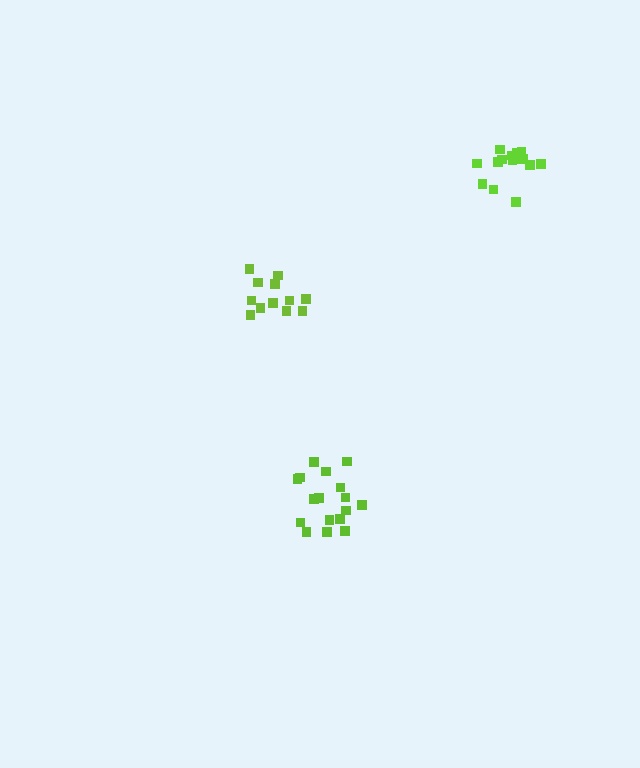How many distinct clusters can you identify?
There are 3 distinct clusters.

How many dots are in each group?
Group 1: 15 dots, Group 2: 17 dots, Group 3: 12 dots (44 total).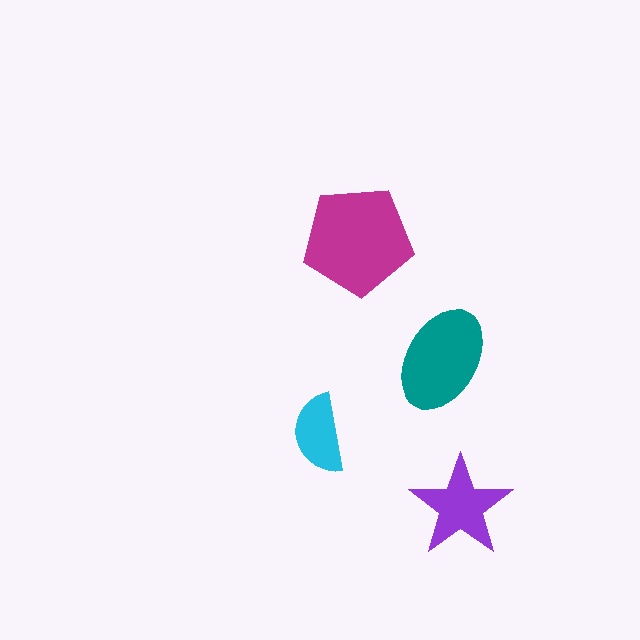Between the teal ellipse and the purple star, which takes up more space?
The teal ellipse.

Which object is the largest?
The magenta pentagon.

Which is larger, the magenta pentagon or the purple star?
The magenta pentagon.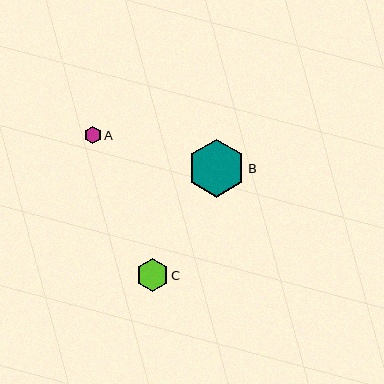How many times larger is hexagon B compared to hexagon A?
Hexagon B is approximately 3.4 times the size of hexagon A.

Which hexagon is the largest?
Hexagon B is the largest with a size of approximately 58 pixels.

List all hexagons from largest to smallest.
From largest to smallest: B, C, A.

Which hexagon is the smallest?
Hexagon A is the smallest with a size of approximately 17 pixels.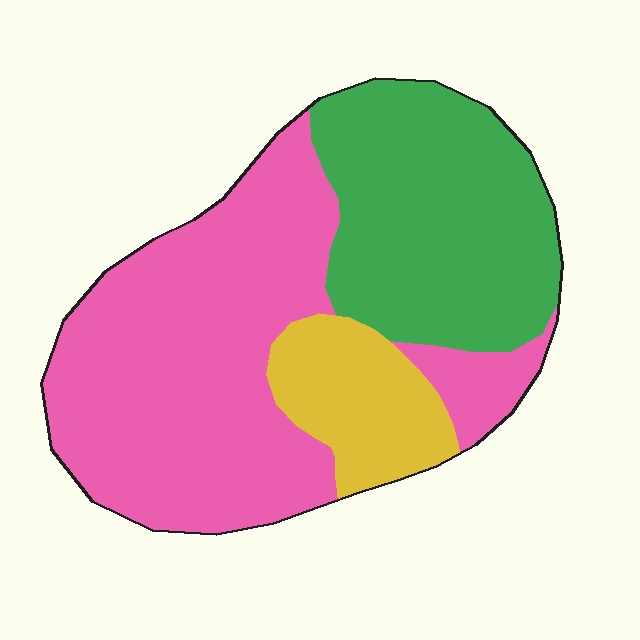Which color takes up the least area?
Yellow, at roughly 15%.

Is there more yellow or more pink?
Pink.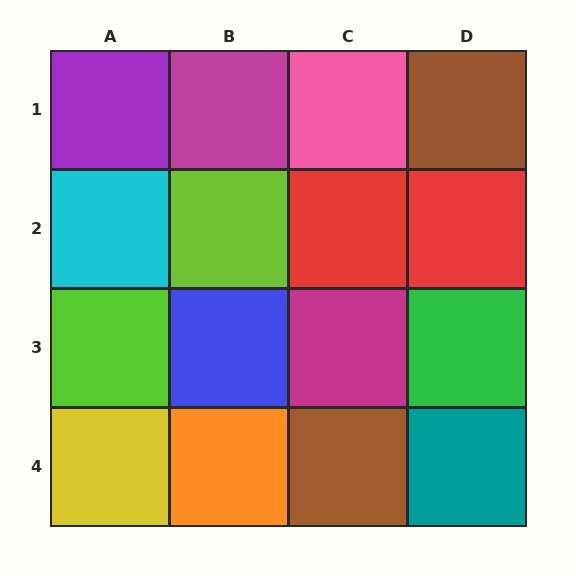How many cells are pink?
1 cell is pink.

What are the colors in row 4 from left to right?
Yellow, orange, brown, teal.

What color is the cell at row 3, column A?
Lime.